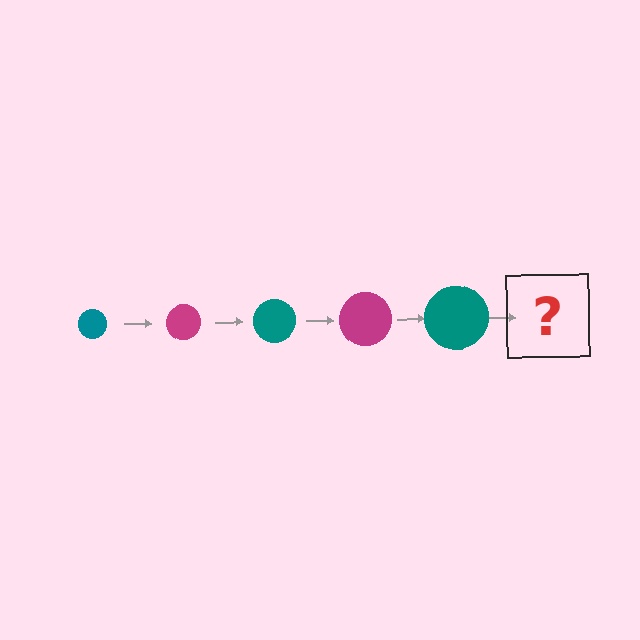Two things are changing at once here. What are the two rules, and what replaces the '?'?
The two rules are that the circle grows larger each step and the color cycles through teal and magenta. The '?' should be a magenta circle, larger than the previous one.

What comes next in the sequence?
The next element should be a magenta circle, larger than the previous one.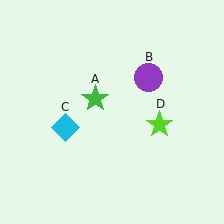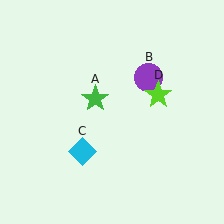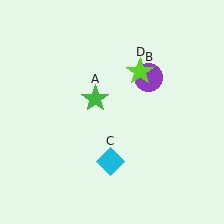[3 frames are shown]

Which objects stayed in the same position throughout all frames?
Green star (object A) and purple circle (object B) remained stationary.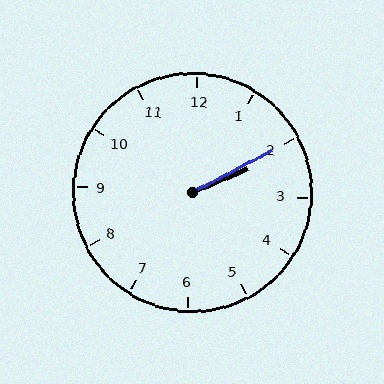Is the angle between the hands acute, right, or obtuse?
It is acute.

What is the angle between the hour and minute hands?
Approximately 5 degrees.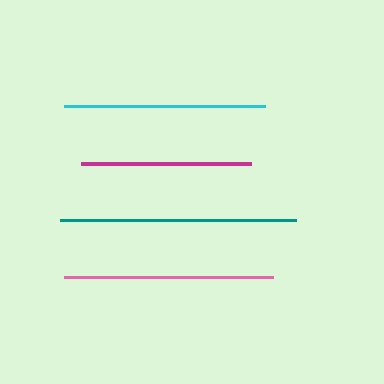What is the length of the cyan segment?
The cyan segment is approximately 202 pixels long.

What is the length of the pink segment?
The pink segment is approximately 209 pixels long.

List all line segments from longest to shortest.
From longest to shortest: teal, pink, cyan, magenta.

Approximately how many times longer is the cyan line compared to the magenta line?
The cyan line is approximately 1.2 times the length of the magenta line.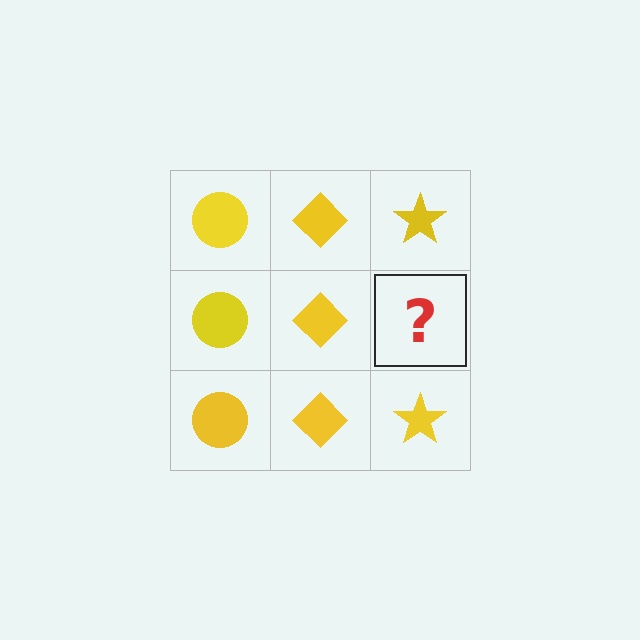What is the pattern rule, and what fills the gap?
The rule is that each column has a consistent shape. The gap should be filled with a yellow star.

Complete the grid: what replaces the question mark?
The question mark should be replaced with a yellow star.